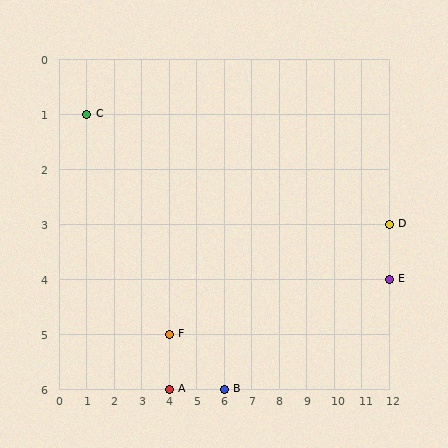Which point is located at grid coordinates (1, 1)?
Point C is at (1, 1).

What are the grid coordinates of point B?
Point B is at grid coordinates (6, 6).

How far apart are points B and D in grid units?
Points B and D are 6 columns and 3 rows apart (about 6.7 grid units diagonally).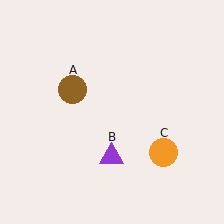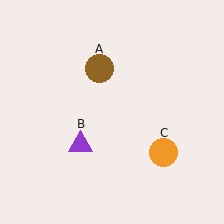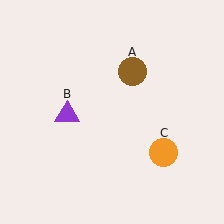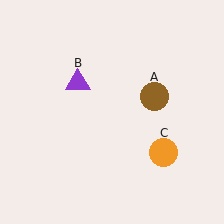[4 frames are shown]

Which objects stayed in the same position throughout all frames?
Orange circle (object C) remained stationary.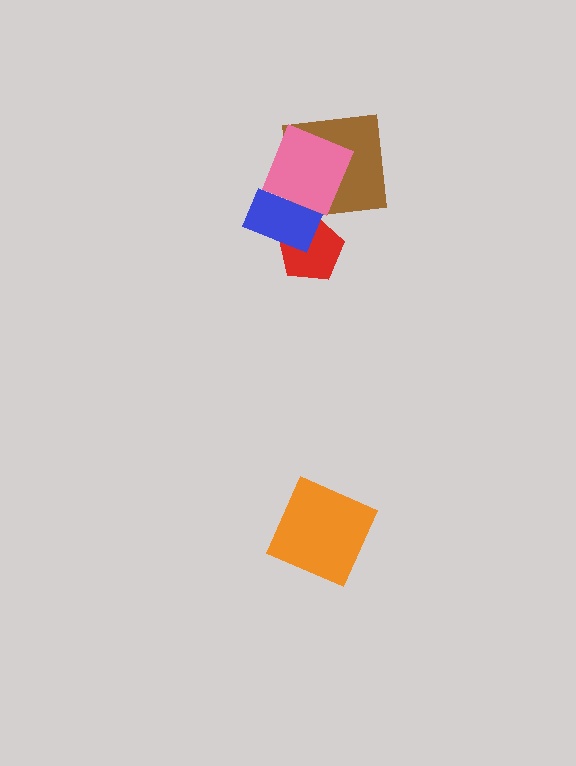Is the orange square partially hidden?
No, no other shape covers it.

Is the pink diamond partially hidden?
Yes, it is partially covered by another shape.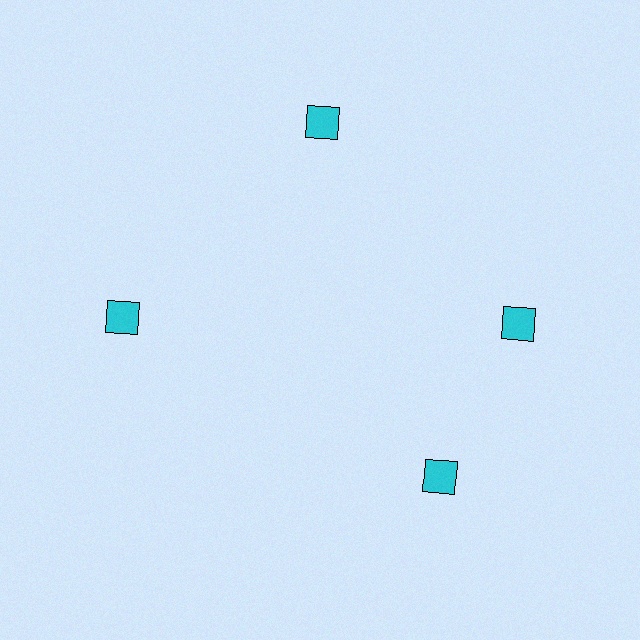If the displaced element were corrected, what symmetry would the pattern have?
It would have 4-fold rotational symmetry — the pattern would map onto itself every 90 degrees.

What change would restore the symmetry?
The symmetry would be restored by rotating it back into even spacing with its neighbors so that all 4 diamonds sit at equal angles and equal distance from the center.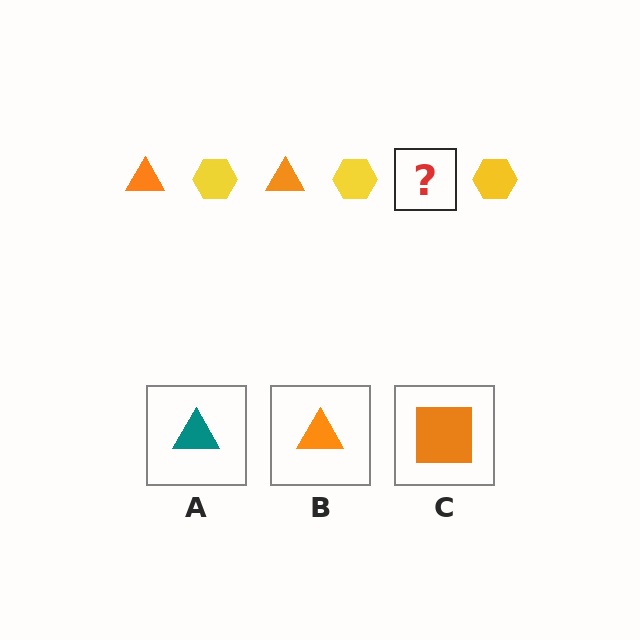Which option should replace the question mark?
Option B.